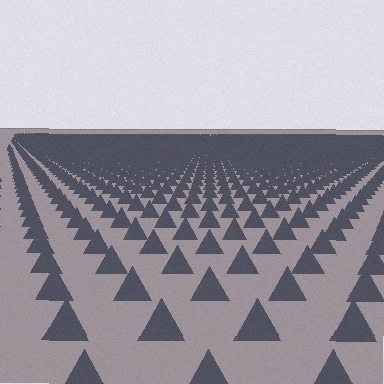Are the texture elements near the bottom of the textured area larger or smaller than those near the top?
Larger. Near the bottom, elements are closer to the viewer and appear at a bigger on-screen size.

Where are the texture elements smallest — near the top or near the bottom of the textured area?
Near the top.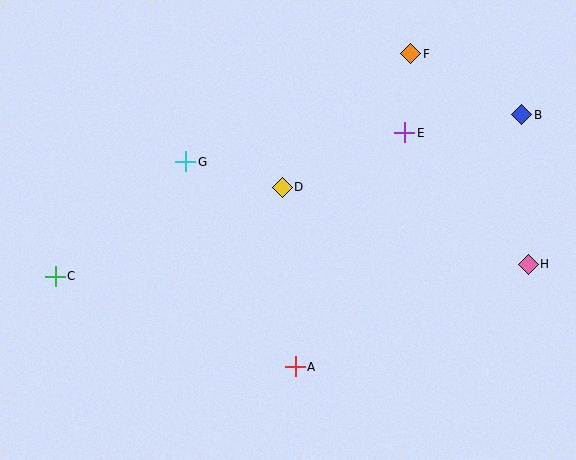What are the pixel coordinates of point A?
Point A is at (295, 367).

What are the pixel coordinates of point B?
Point B is at (522, 115).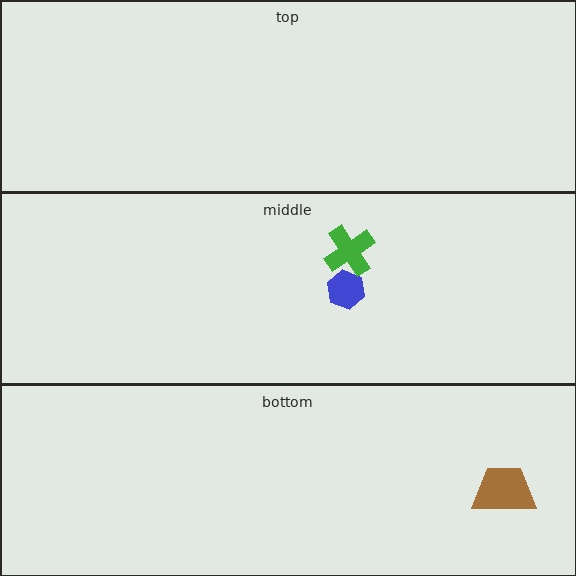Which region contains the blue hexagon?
The middle region.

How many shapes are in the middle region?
2.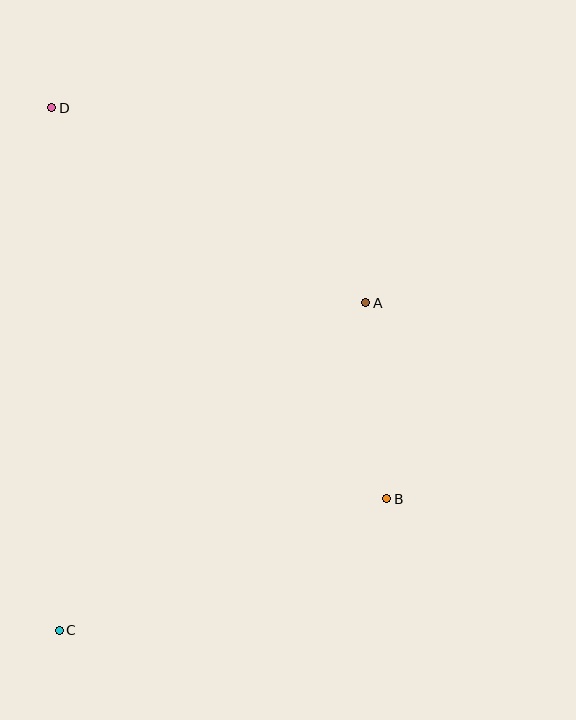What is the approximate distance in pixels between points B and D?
The distance between B and D is approximately 515 pixels.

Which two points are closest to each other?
Points A and B are closest to each other.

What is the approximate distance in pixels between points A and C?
The distance between A and C is approximately 449 pixels.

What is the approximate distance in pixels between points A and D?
The distance between A and D is approximately 370 pixels.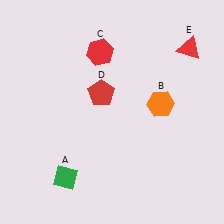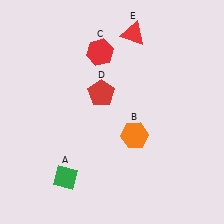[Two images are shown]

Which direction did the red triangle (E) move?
The red triangle (E) moved left.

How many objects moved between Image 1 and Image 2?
2 objects moved between the two images.